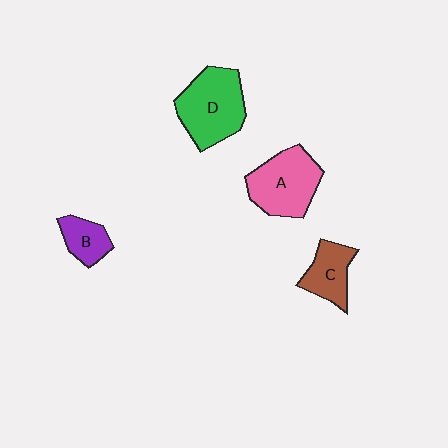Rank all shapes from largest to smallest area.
From largest to smallest: D (green), A (pink), C (brown), B (purple).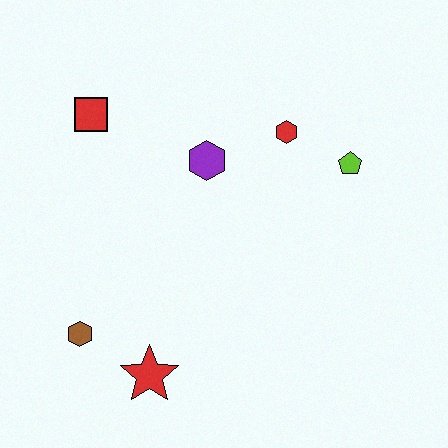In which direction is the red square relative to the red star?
The red square is above the red star.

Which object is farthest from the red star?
The lime pentagon is farthest from the red star.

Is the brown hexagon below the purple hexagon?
Yes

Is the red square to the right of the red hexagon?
No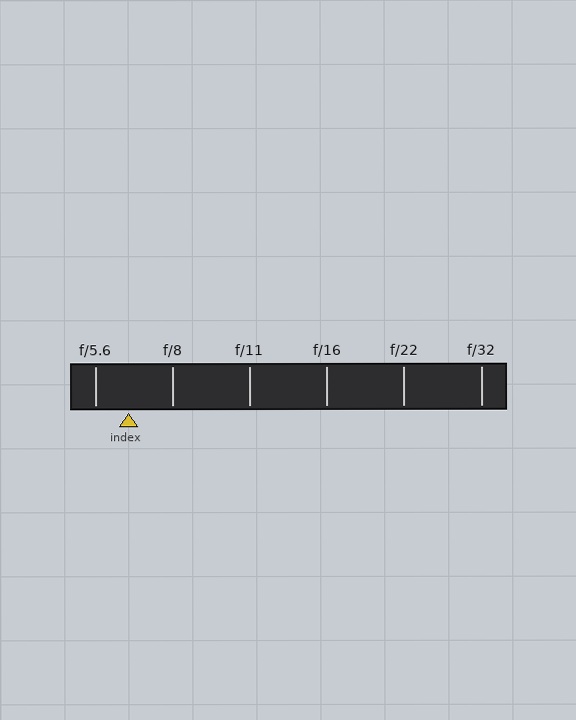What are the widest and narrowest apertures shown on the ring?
The widest aperture shown is f/5.6 and the narrowest is f/32.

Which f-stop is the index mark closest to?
The index mark is closest to f/5.6.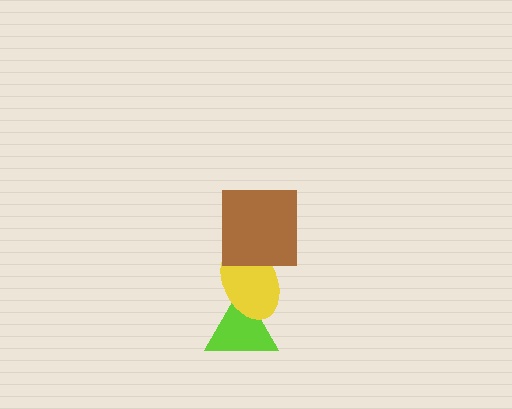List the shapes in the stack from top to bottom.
From top to bottom: the brown square, the yellow ellipse, the lime triangle.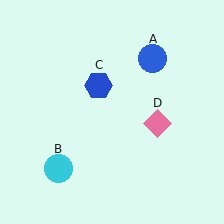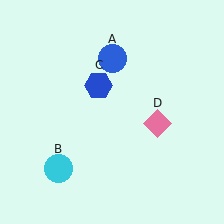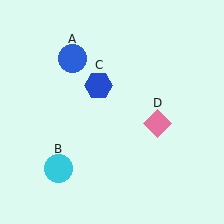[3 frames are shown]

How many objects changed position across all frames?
1 object changed position: blue circle (object A).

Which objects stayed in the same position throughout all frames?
Cyan circle (object B) and blue hexagon (object C) and pink diamond (object D) remained stationary.